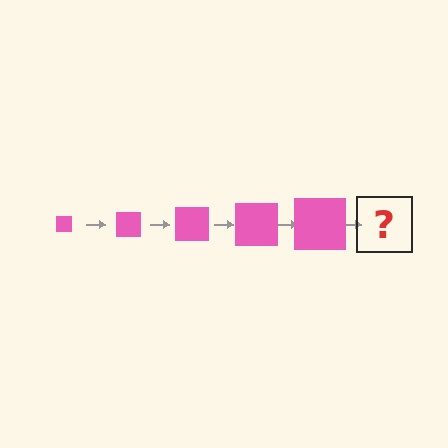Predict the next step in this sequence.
The next step is a pink square, larger than the previous one.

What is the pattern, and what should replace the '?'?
The pattern is that the square gets progressively larger each step. The '?' should be a pink square, larger than the previous one.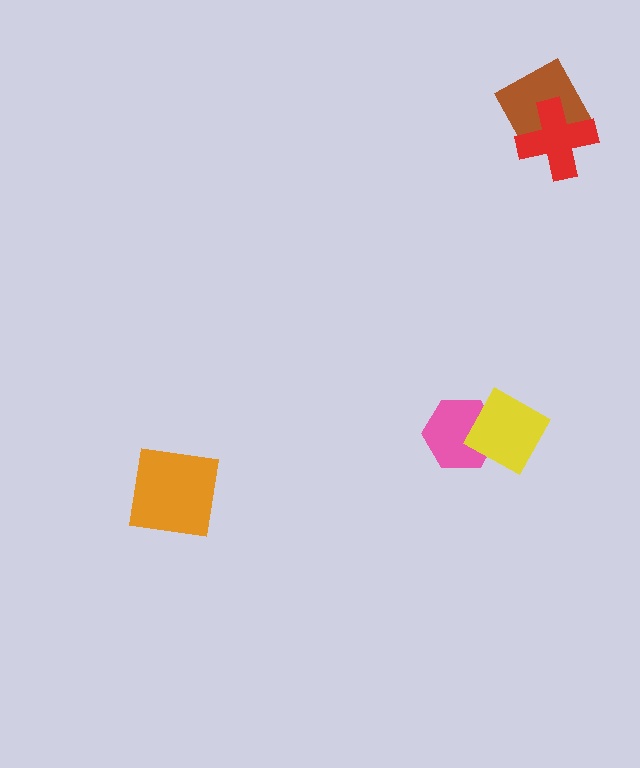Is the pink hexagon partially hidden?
Yes, it is partially covered by another shape.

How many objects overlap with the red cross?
1 object overlaps with the red cross.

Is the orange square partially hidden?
No, no other shape covers it.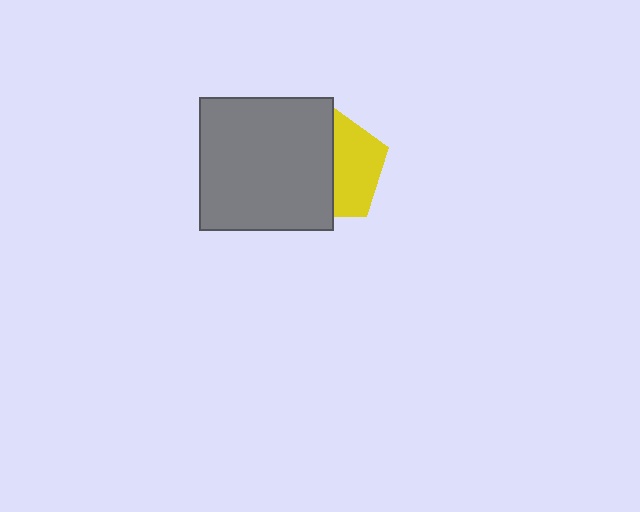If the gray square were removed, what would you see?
You would see the complete yellow pentagon.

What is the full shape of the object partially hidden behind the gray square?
The partially hidden object is a yellow pentagon.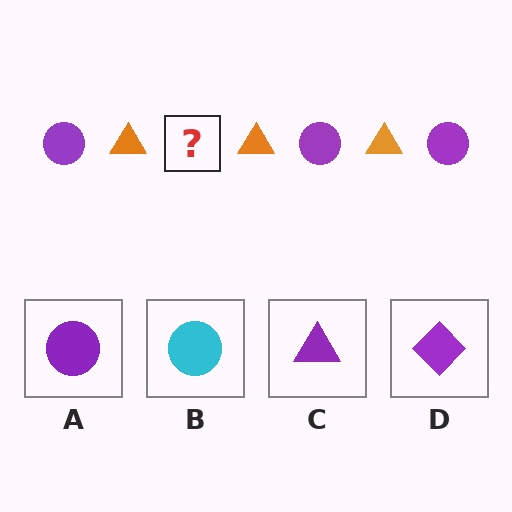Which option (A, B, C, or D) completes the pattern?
A.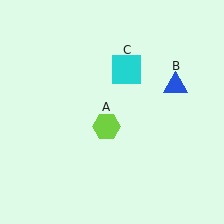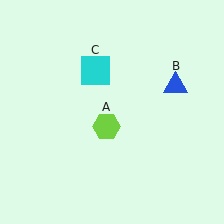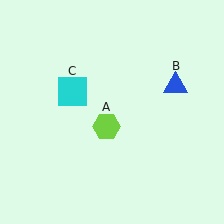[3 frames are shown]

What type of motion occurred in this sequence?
The cyan square (object C) rotated counterclockwise around the center of the scene.